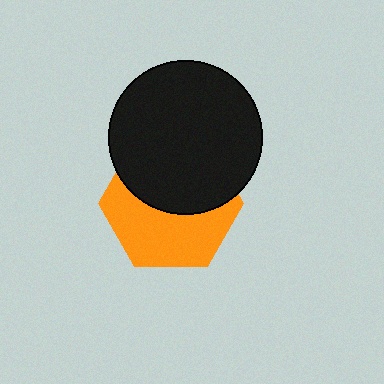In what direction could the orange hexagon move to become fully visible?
The orange hexagon could move down. That would shift it out from behind the black circle entirely.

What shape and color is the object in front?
The object in front is a black circle.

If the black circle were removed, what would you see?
You would see the complete orange hexagon.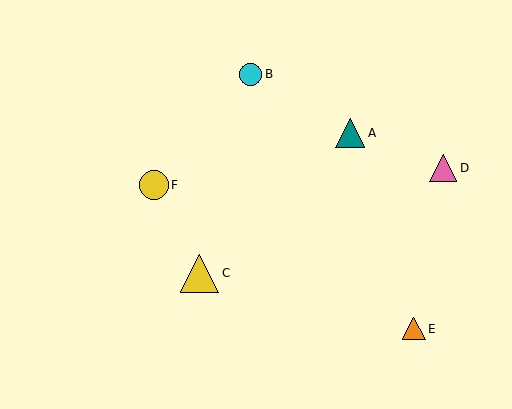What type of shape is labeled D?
Shape D is a pink triangle.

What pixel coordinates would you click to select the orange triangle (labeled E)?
Click at (414, 329) to select the orange triangle E.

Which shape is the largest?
The yellow triangle (labeled C) is the largest.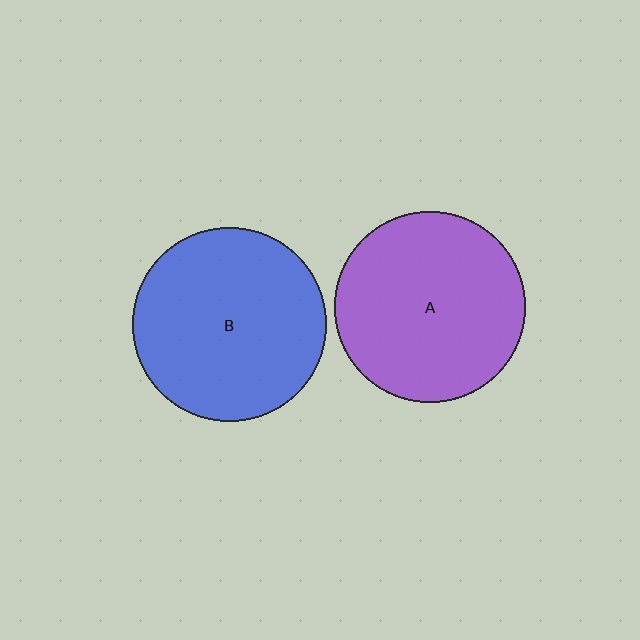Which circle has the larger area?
Circle B (blue).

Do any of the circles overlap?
No, none of the circles overlap.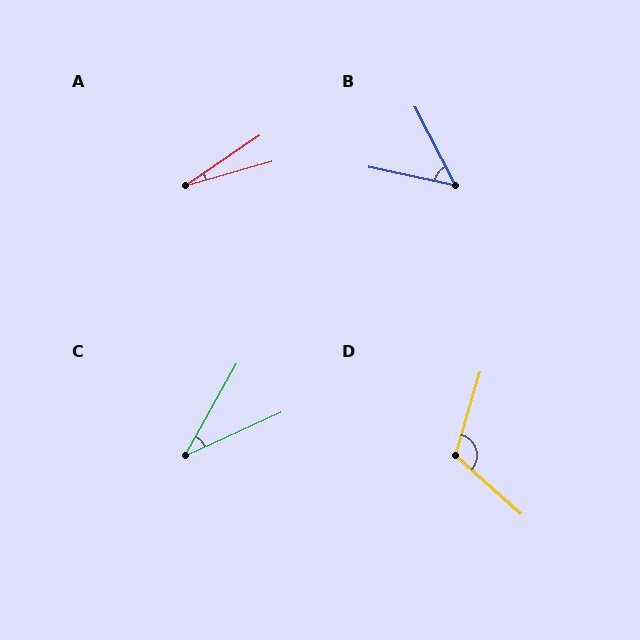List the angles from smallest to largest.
A (18°), C (36°), B (50°), D (116°).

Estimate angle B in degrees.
Approximately 50 degrees.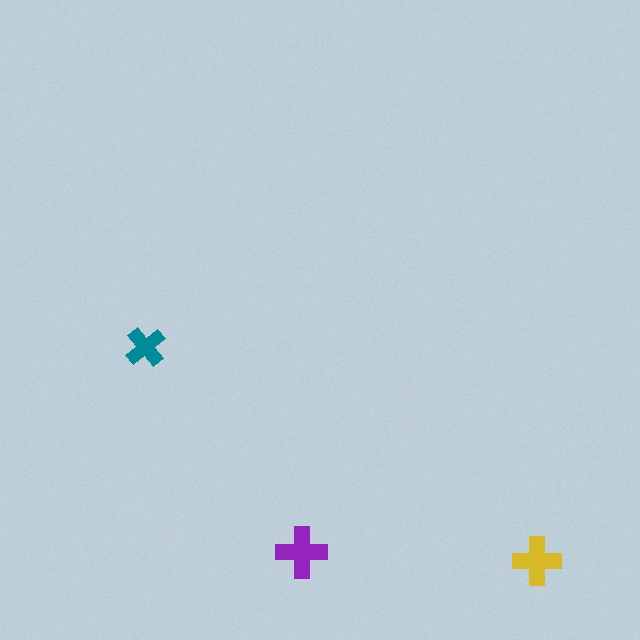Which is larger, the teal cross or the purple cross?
The purple one.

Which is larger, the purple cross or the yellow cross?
The purple one.